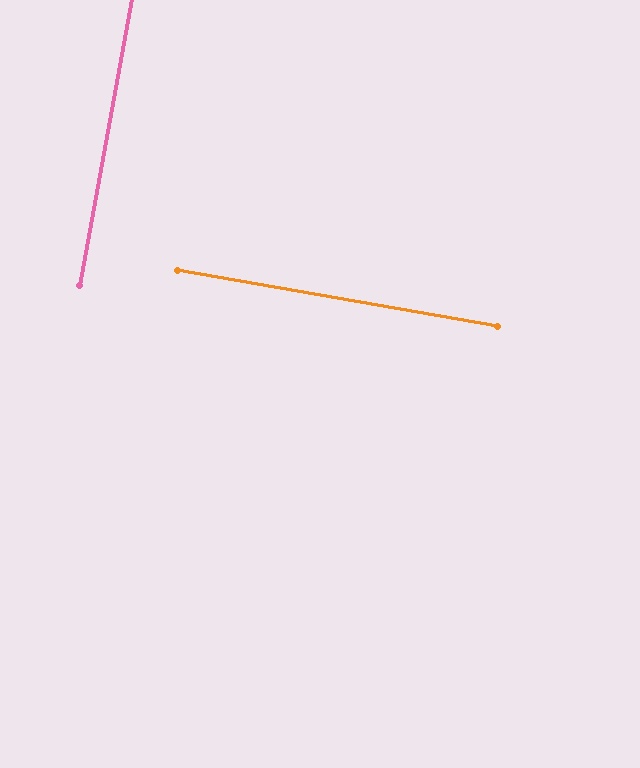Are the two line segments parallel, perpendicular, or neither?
Perpendicular — they meet at approximately 90°.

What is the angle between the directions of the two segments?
Approximately 90 degrees.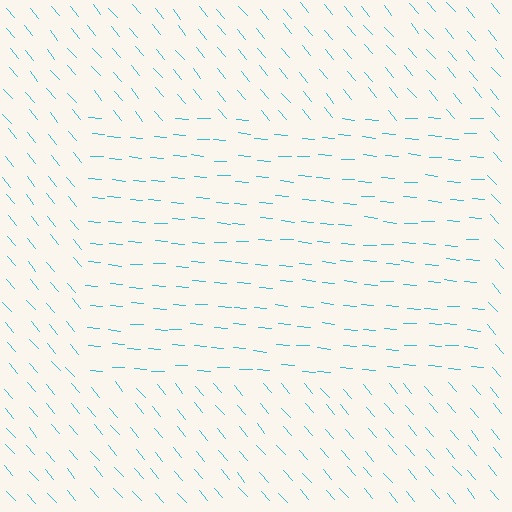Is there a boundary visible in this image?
Yes, there is a texture boundary formed by a change in line orientation.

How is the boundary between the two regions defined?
The boundary is defined purely by a change in line orientation (approximately 45 degrees difference). All lines are the same color and thickness.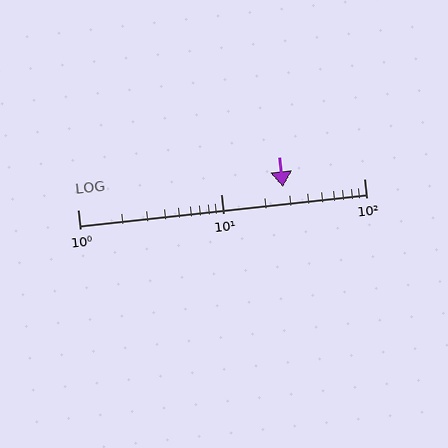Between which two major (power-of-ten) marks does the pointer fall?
The pointer is between 10 and 100.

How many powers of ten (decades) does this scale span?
The scale spans 2 decades, from 1 to 100.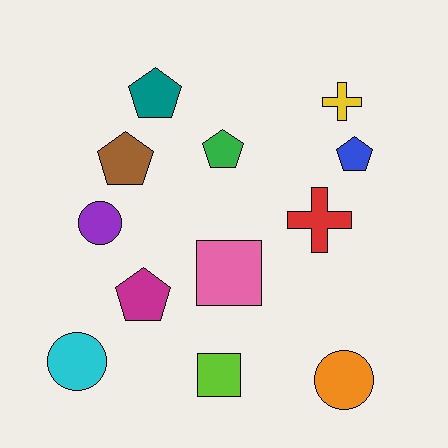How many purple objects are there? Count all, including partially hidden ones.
There is 1 purple object.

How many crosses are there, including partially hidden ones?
There are 2 crosses.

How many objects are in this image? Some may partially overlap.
There are 12 objects.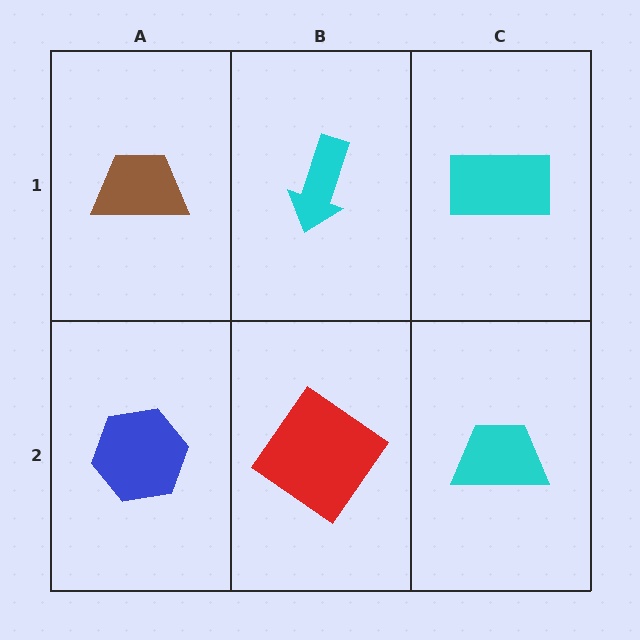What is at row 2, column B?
A red diamond.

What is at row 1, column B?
A cyan arrow.